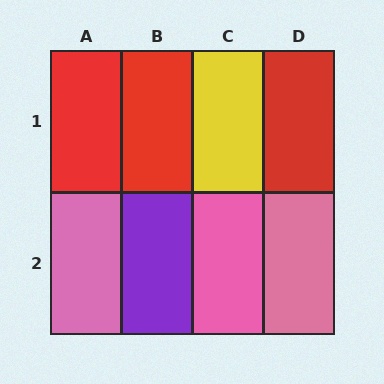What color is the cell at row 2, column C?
Pink.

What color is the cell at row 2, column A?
Pink.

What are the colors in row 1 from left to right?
Red, red, yellow, red.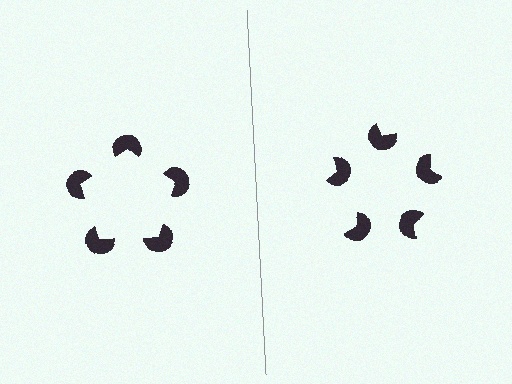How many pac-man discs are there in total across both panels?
10 — 5 on each side.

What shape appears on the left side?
An illusory pentagon.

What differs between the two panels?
The pac-man discs are positioned identically on both sides; only the wedge orientations differ. On the left they align to a pentagon; on the right they are misaligned.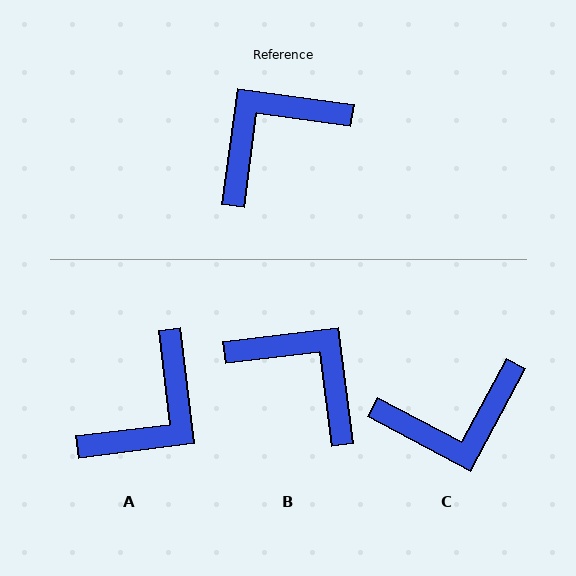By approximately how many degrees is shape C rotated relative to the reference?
Approximately 160 degrees counter-clockwise.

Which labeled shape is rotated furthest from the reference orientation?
A, about 165 degrees away.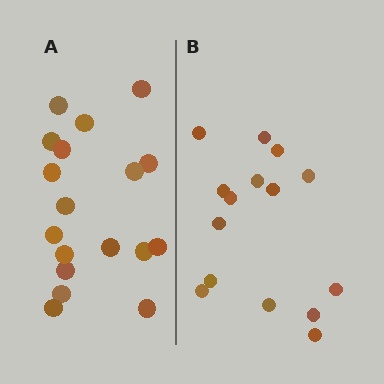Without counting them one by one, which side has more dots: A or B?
Region A (the left region) has more dots.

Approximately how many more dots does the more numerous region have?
Region A has just a few more — roughly 2 or 3 more dots than region B.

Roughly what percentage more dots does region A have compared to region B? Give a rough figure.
About 20% more.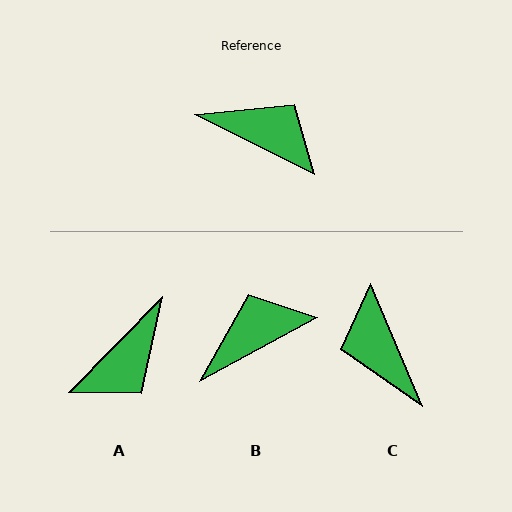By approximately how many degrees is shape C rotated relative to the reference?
Approximately 140 degrees counter-clockwise.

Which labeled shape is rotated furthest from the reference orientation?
C, about 140 degrees away.